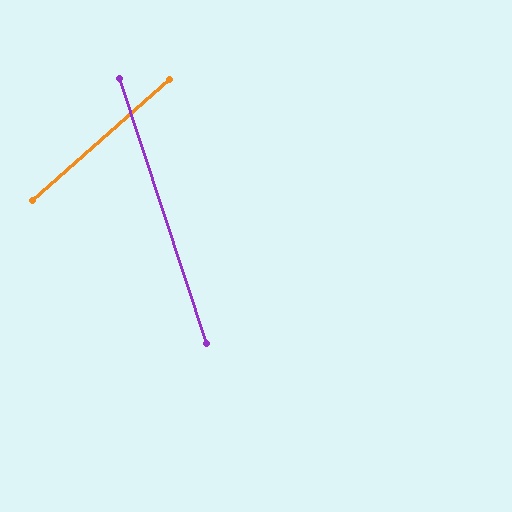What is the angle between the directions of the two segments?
Approximately 67 degrees.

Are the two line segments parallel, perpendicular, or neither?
Neither parallel nor perpendicular — they differ by about 67°.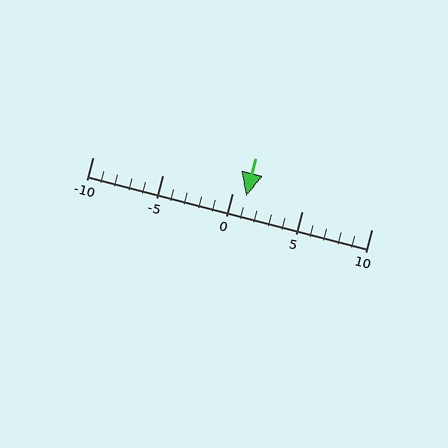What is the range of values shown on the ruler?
The ruler shows values from -10 to 10.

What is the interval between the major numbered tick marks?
The major tick marks are spaced 5 units apart.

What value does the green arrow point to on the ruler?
The green arrow points to approximately 1.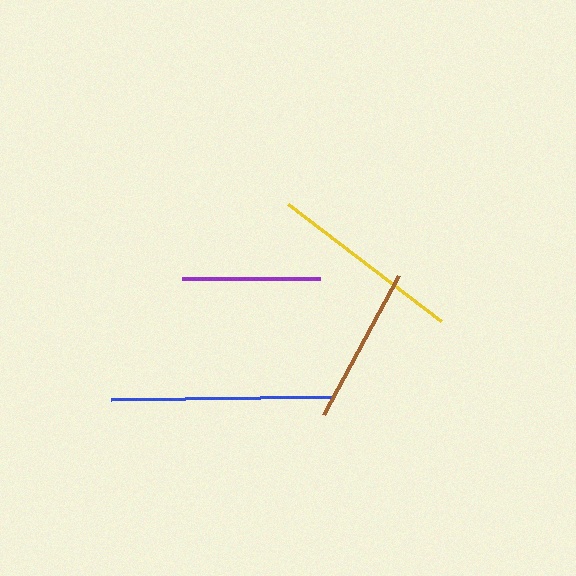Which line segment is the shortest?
The purple line is the shortest at approximately 138 pixels.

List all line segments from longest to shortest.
From longest to shortest: blue, yellow, brown, purple.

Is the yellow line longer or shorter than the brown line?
The yellow line is longer than the brown line.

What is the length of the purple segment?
The purple segment is approximately 138 pixels long.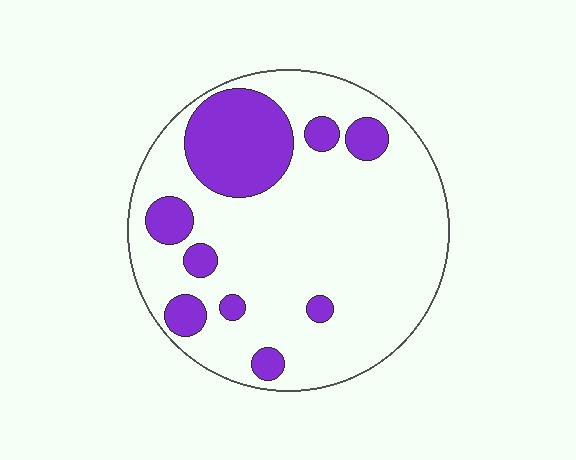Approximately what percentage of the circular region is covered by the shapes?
Approximately 20%.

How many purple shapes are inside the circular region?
9.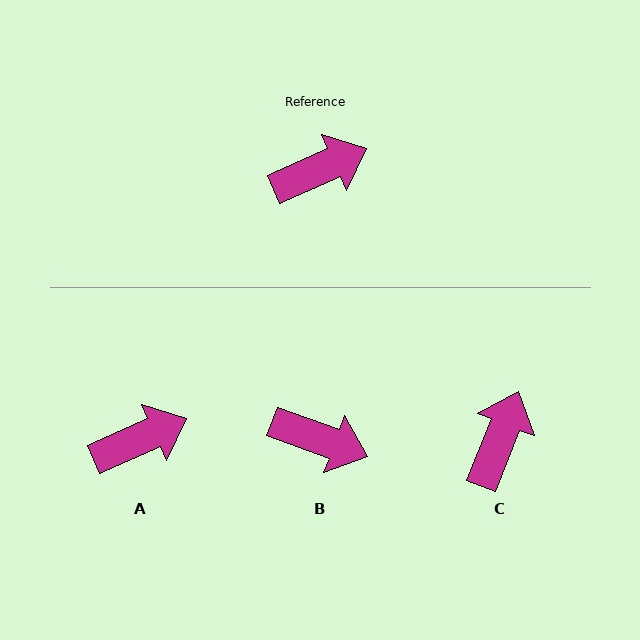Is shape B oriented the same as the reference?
No, it is off by about 43 degrees.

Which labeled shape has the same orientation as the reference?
A.